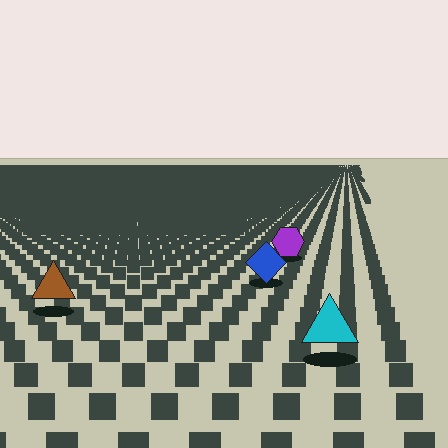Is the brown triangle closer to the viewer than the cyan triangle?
No. The cyan triangle is closer — you can tell from the texture gradient: the ground texture is coarser near it.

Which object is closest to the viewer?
The cyan triangle is closest. The texture marks near it are larger and more spread out.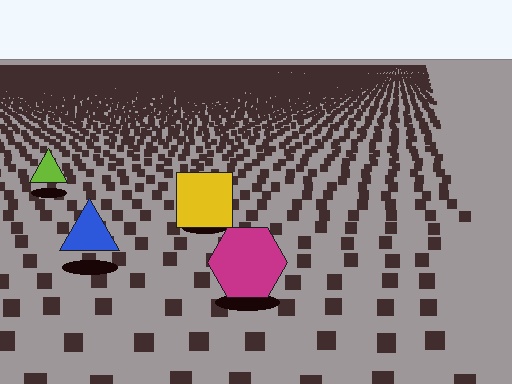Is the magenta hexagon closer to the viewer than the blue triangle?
Yes. The magenta hexagon is closer — you can tell from the texture gradient: the ground texture is coarser near it.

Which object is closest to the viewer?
The magenta hexagon is closest. The texture marks near it are larger and more spread out.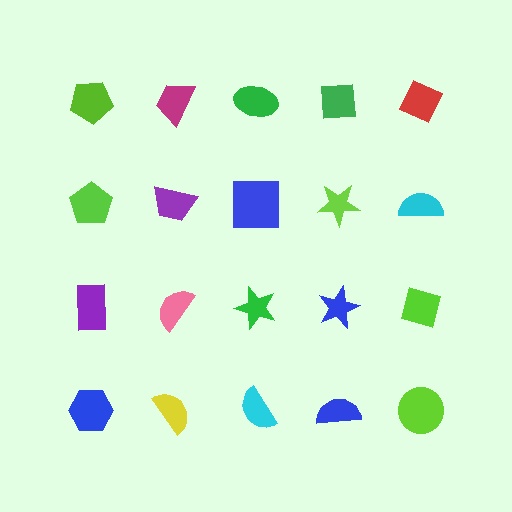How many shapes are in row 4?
5 shapes.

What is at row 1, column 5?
A red diamond.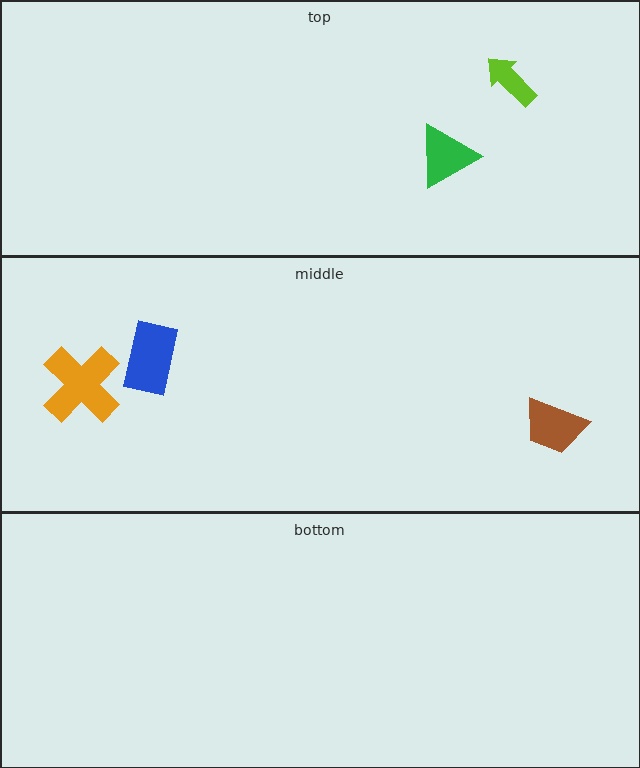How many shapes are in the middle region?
3.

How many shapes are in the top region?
2.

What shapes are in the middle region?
The brown trapezoid, the orange cross, the blue rectangle.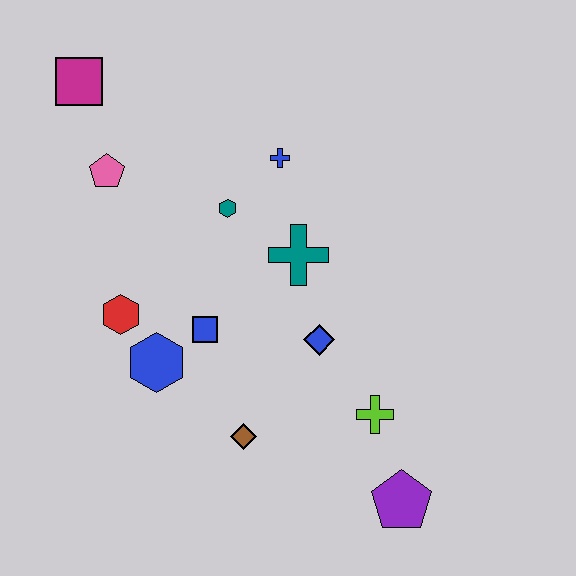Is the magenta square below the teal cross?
No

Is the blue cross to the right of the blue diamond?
No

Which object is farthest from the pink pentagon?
The purple pentagon is farthest from the pink pentagon.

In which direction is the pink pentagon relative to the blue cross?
The pink pentagon is to the left of the blue cross.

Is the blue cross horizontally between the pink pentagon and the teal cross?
Yes